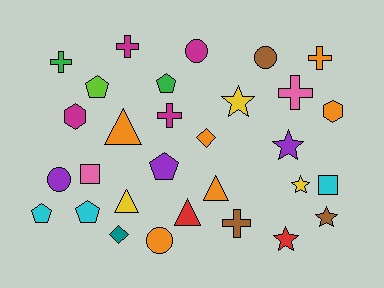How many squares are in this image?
There are 2 squares.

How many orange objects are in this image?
There are 6 orange objects.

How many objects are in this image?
There are 30 objects.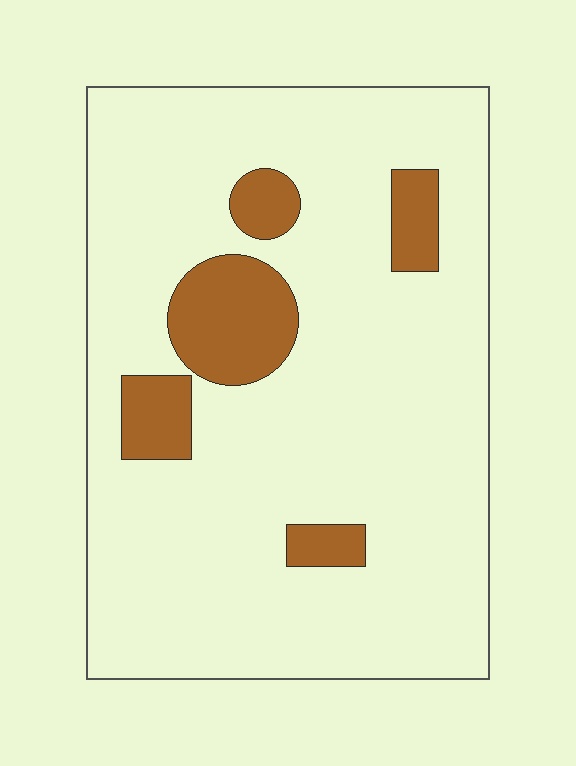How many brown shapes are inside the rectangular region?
5.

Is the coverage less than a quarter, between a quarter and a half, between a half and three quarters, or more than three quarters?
Less than a quarter.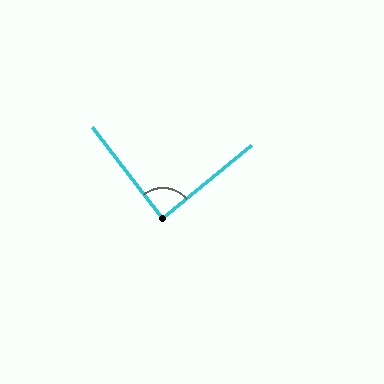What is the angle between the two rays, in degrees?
Approximately 88 degrees.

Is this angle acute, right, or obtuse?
It is approximately a right angle.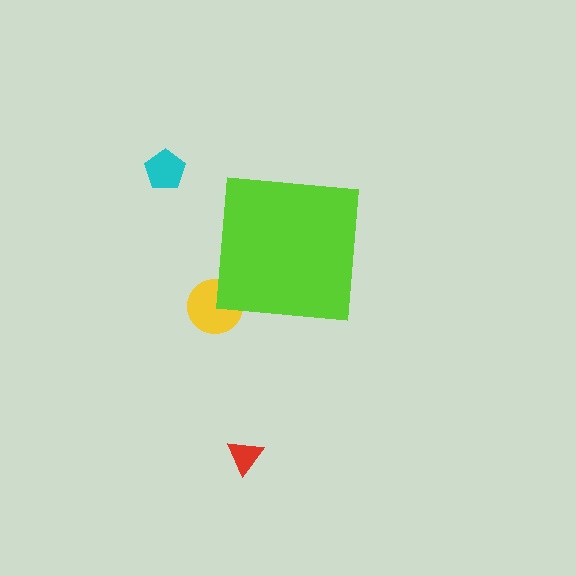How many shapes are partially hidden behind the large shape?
1 shape is partially hidden.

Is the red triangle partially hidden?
No, the red triangle is fully visible.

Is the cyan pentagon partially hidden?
No, the cyan pentagon is fully visible.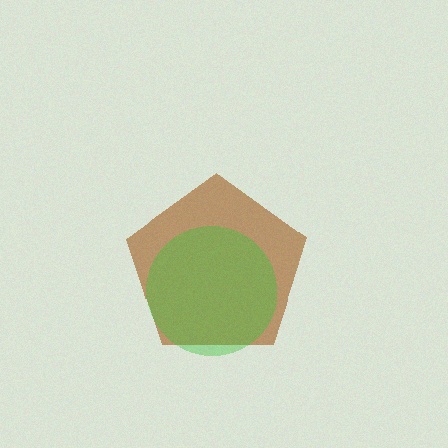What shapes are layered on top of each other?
The layered shapes are: a brown pentagon, a green circle.